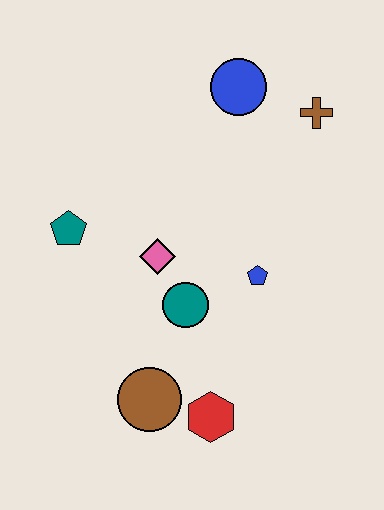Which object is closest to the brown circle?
The red hexagon is closest to the brown circle.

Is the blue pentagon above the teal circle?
Yes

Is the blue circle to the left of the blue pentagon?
Yes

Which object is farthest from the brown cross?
The brown circle is farthest from the brown cross.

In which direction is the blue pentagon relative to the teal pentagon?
The blue pentagon is to the right of the teal pentagon.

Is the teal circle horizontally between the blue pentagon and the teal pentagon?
Yes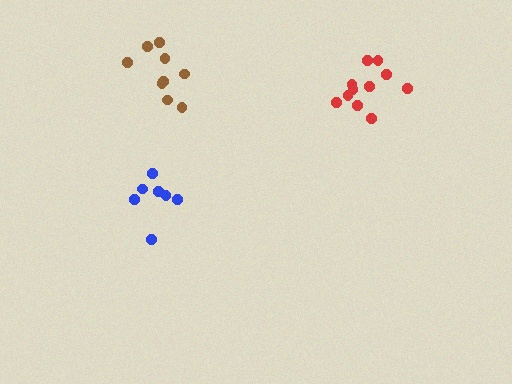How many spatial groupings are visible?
There are 3 spatial groupings.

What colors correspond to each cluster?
The clusters are colored: red, blue, brown.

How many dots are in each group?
Group 1: 11 dots, Group 2: 7 dots, Group 3: 9 dots (27 total).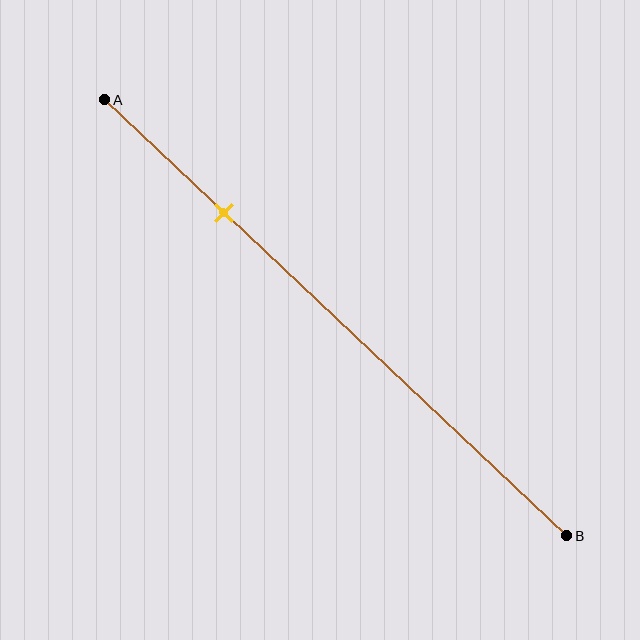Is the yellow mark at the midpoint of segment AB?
No, the mark is at about 25% from A, not at the 50% midpoint.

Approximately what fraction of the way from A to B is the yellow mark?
The yellow mark is approximately 25% of the way from A to B.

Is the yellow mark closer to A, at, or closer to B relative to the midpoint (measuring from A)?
The yellow mark is closer to point A than the midpoint of segment AB.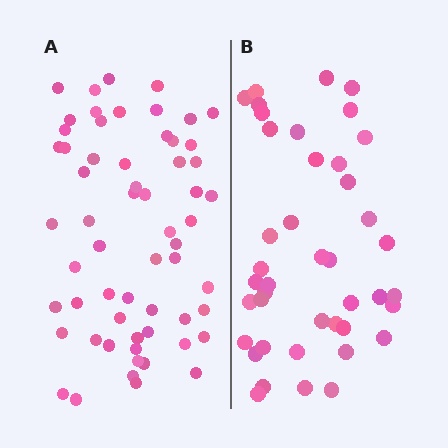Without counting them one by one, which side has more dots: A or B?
Region A (the left region) has more dots.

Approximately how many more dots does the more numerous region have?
Region A has approximately 20 more dots than region B.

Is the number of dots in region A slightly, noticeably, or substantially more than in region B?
Region A has noticeably more, but not dramatically so. The ratio is roughly 1.4 to 1.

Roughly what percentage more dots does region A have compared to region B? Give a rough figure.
About 45% more.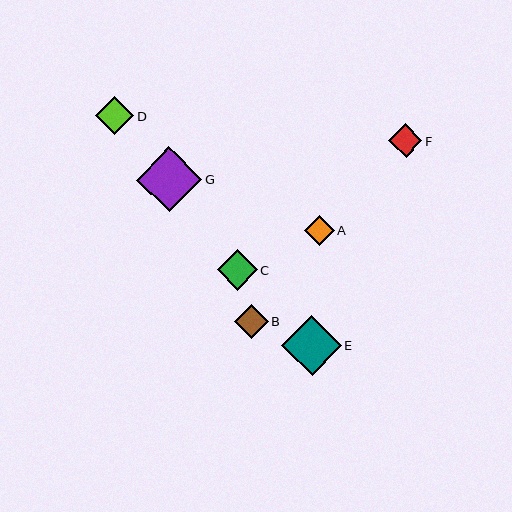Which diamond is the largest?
Diamond G is the largest with a size of approximately 66 pixels.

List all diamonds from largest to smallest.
From largest to smallest: G, E, C, D, F, B, A.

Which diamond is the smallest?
Diamond A is the smallest with a size of approximately 30 pixels.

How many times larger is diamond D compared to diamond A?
Diamond D is approximately 1.3 times the size of diamond A.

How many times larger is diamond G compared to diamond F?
Diamond G is approximately 2.0 times the size of diamond F.